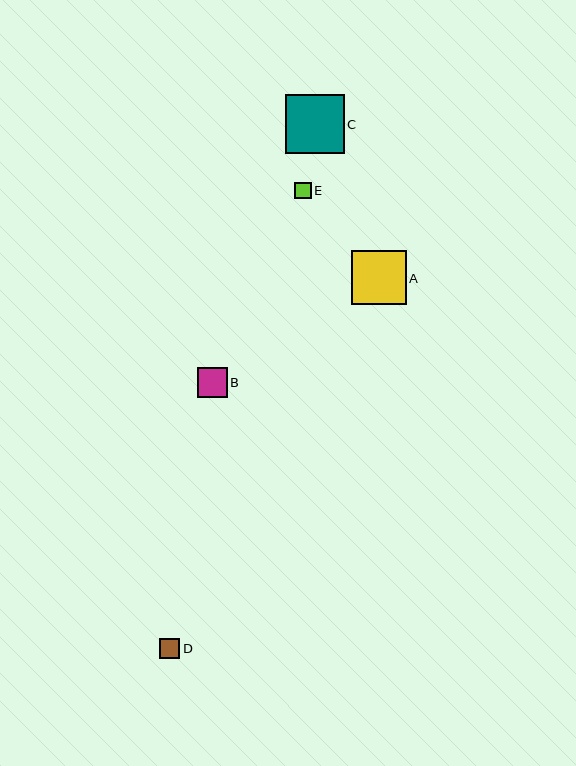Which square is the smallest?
Square E is the smallest with a size of approximately 16 pixels.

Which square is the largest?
Square C is the largest with a size of approximately 59 pixels.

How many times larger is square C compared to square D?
Square C is approximately 2.9 times the size of square D.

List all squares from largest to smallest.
From largest to smallest: C, A, B, D, E.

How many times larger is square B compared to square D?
Square B is approximately 1.5 times the size of square D.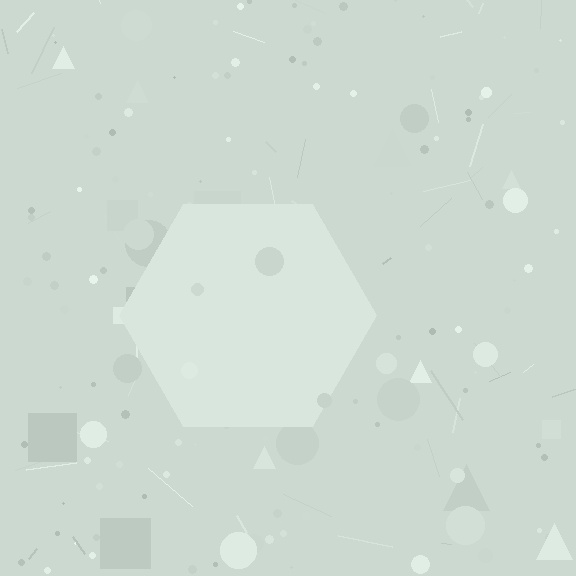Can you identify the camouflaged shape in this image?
The camouflaged shape is a hexagon.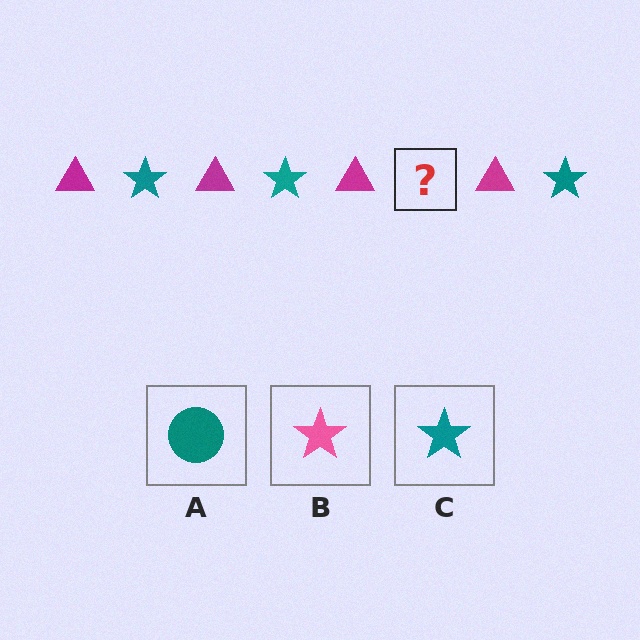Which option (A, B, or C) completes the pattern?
C.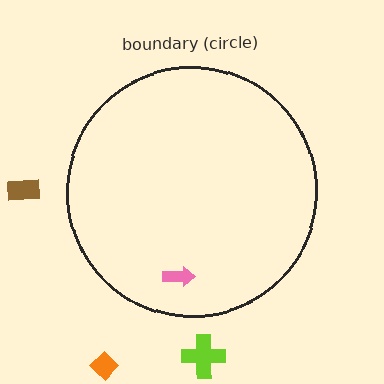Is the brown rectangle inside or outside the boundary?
Outside.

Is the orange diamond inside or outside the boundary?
Outside.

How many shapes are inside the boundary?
1 inside, 3 outside.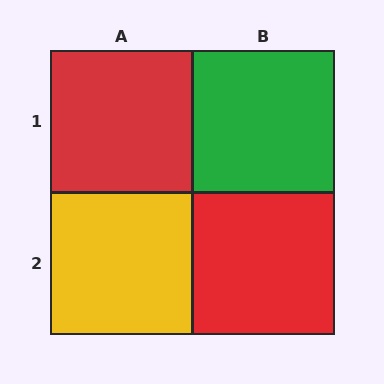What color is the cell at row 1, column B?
Green.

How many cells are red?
2 cells are red.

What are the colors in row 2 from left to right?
Yellow, red.